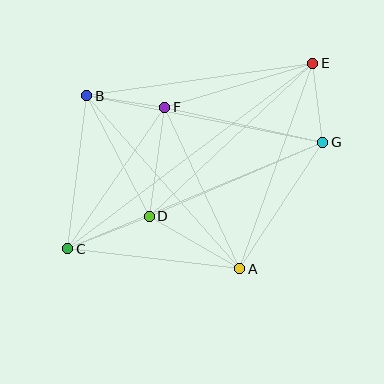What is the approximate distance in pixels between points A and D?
The distance between A and D is approximately 105 pixels.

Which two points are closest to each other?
Points B and F are closest to each other.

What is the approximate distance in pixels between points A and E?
The distance between A and E is approximately 218 pixels.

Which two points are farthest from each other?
Points C and E are farthest from each other.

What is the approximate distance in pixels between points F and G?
The distance between F and G is approximately 162 pixels.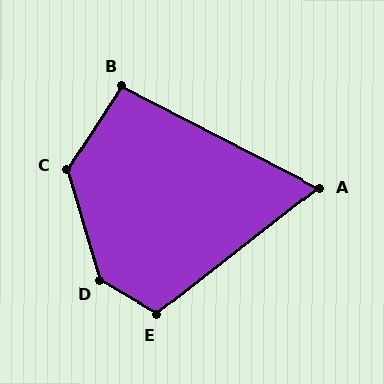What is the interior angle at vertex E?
Approximately 111 degrees (obtuse).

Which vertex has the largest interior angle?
D, at approximately 138 degrees.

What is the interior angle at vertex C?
Approximately 130 degrees (obtuse).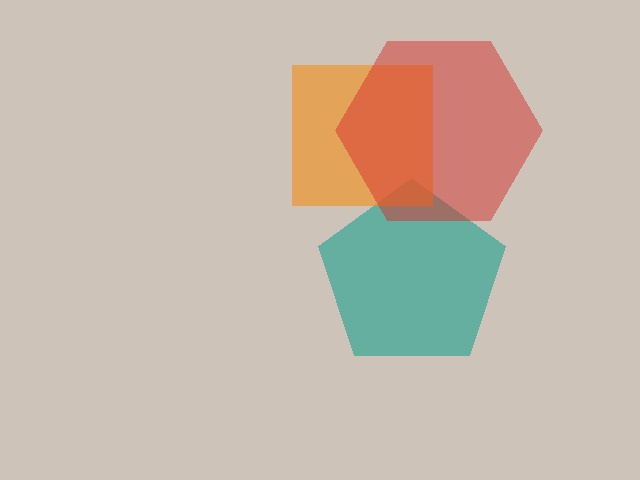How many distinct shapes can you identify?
There are 3 distinct shapes: a teal pentagon, an orange square, a red hexagon.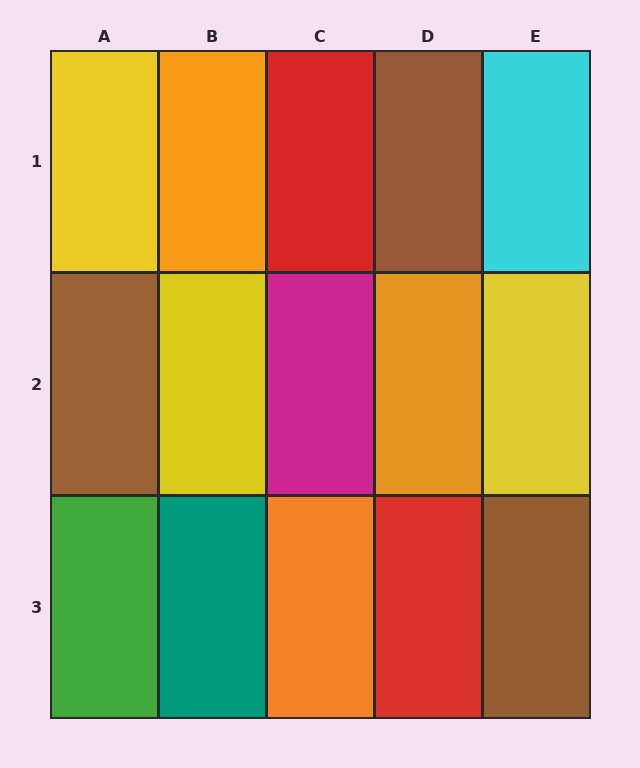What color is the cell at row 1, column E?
Cyan.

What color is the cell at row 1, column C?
Red.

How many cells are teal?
1 cell is teal.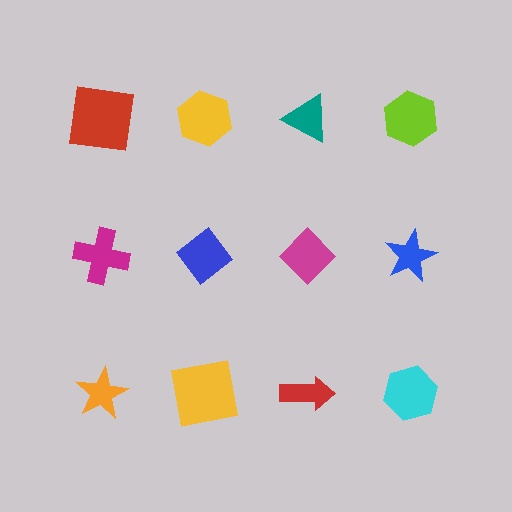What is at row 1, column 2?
A yellow hexagon.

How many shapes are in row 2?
4 shapes.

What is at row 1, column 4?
A lime hexagon.